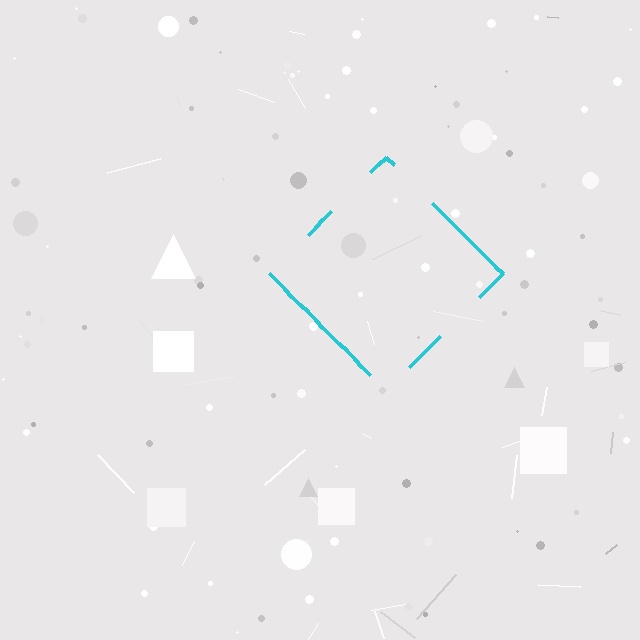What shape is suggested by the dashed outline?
The dashed outline suggests a diamond.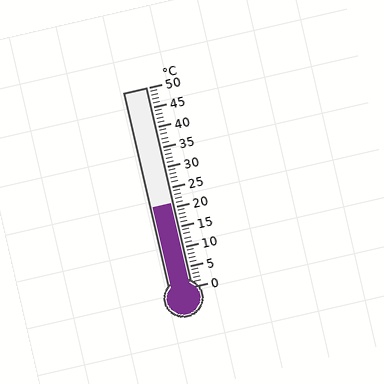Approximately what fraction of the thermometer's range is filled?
The thermometer is filled to approximately 40% of its range.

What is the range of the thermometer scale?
The thermometer scale ranges from 0°C to 50°C.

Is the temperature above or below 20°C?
The temperature is above 20°C.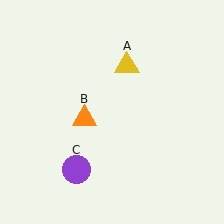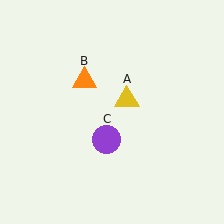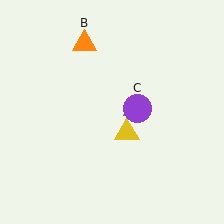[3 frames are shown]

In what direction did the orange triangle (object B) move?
The orange triangle (object B) moved up.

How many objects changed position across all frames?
3 objects changed position: yellow triangle (object A), orange triangle (object B), purple circle (object C).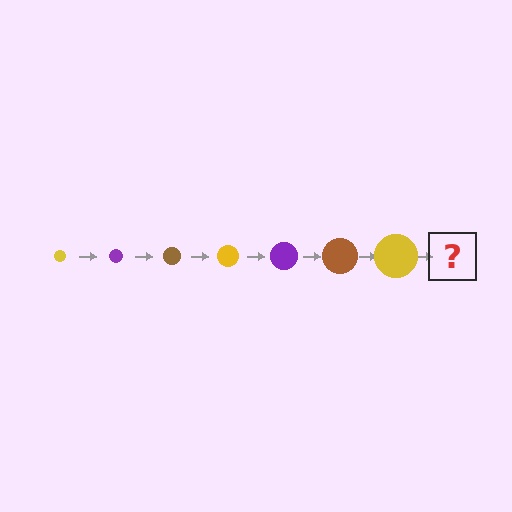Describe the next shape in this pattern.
It should be a purple circle, larger than the previous one.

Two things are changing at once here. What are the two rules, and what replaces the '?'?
The two rules are that the circle grows larger each step and the color cycles through yellow, purple, and brown. The '?' should be a purple circle, larger than the previous one.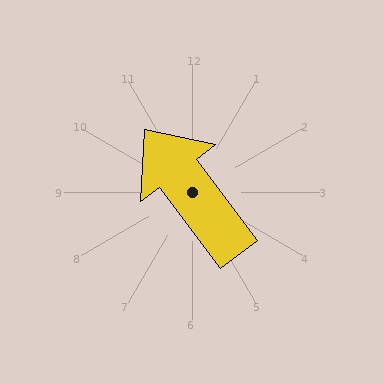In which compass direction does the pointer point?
Northwest.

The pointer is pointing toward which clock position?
Roughly 11 o'clock.